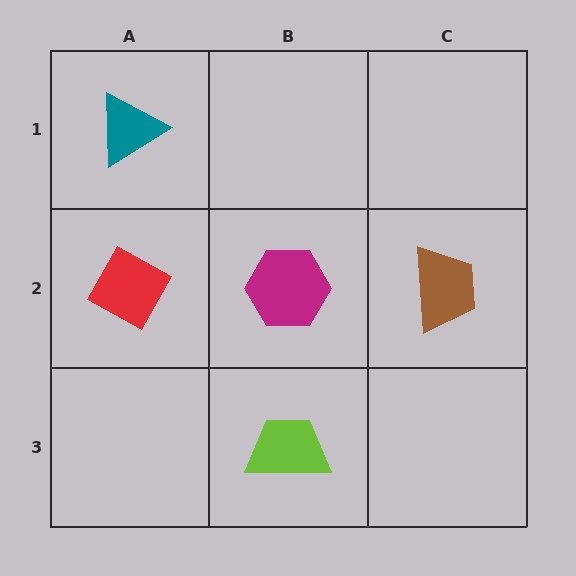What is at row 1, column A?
A teal triangle.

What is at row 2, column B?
A magenta hexagon.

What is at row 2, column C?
A brown trapezoid.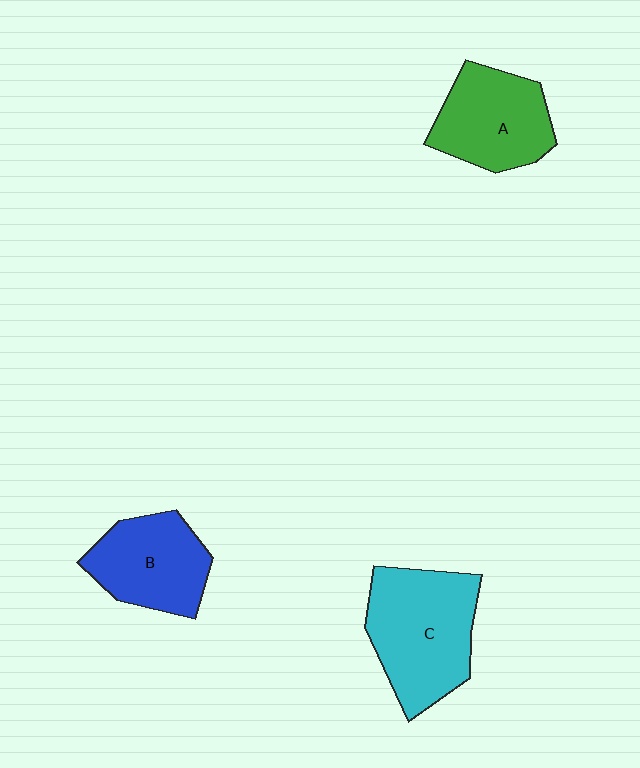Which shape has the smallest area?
Shape B (blue).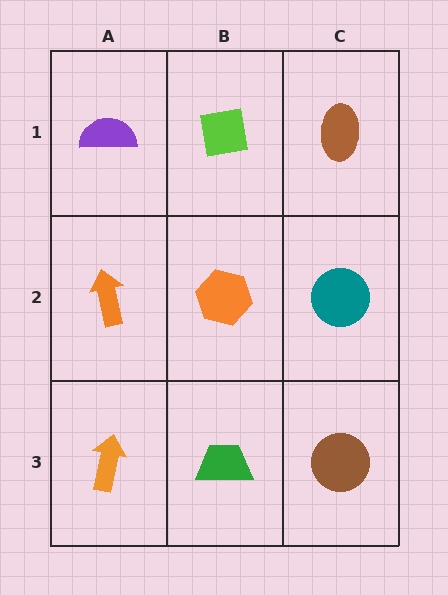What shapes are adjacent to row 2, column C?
A brown ellipse (row 1, column C), a brown circle (row 3, column C), an orange hexagon (row 2, column B).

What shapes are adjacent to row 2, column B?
A lime square (row 1, column B), a green trapezoid (row 3, column B), an orange arrow (row 2, column A), a teal circle (row 2, column C).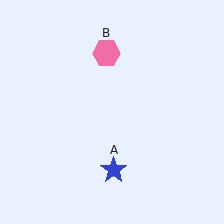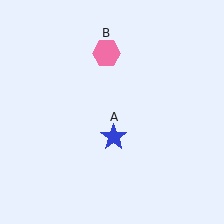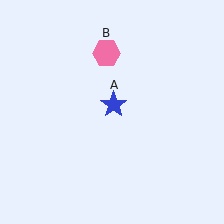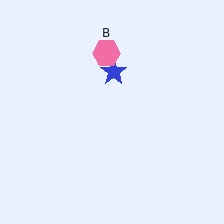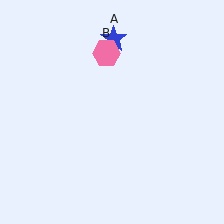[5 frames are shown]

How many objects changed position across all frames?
1 object changed position: blue star (object A).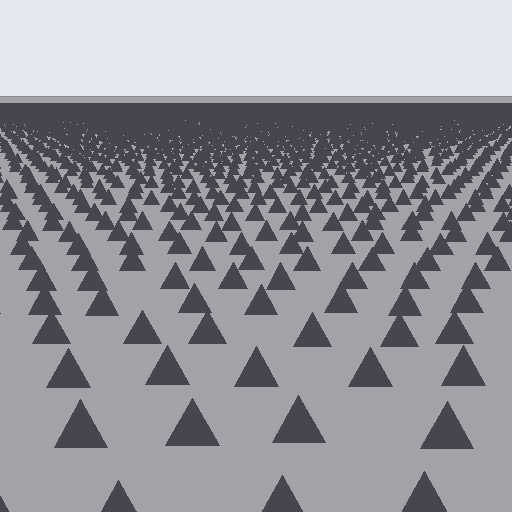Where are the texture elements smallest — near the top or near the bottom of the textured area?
Near the top.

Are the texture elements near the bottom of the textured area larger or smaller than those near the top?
Larger. Near the bottom, elements are closer to the viewer and appear at a bigger on-screen size.